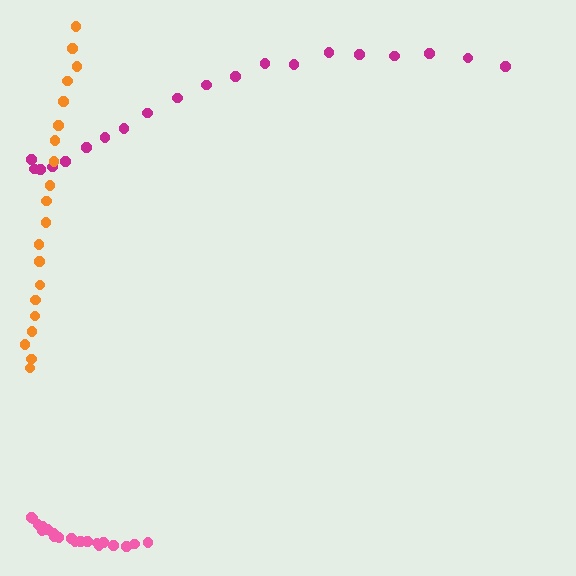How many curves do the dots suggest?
There are 3 distinct paths.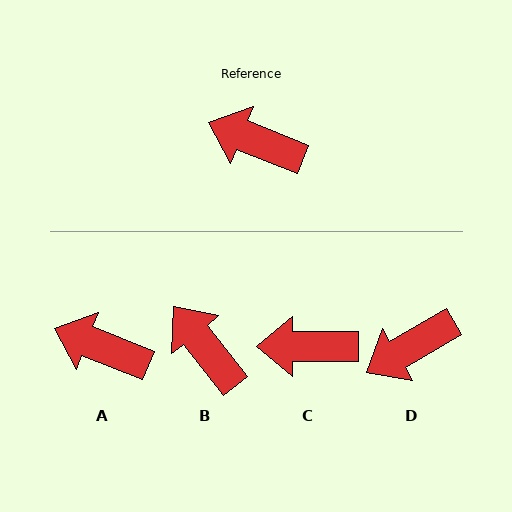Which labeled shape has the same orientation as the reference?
A.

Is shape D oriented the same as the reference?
No, it is off by about 52 degrees.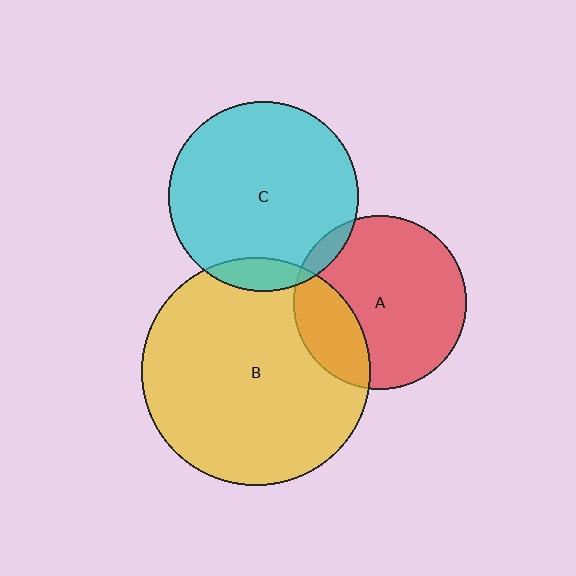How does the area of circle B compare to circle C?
Approximately 1.4 times.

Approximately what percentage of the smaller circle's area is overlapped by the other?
Approximately 5%.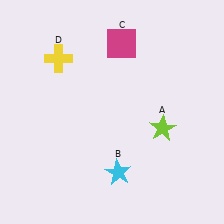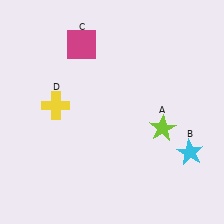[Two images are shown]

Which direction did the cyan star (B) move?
The cyan star (B) moved right.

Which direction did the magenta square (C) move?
The magenta square (C) moved left.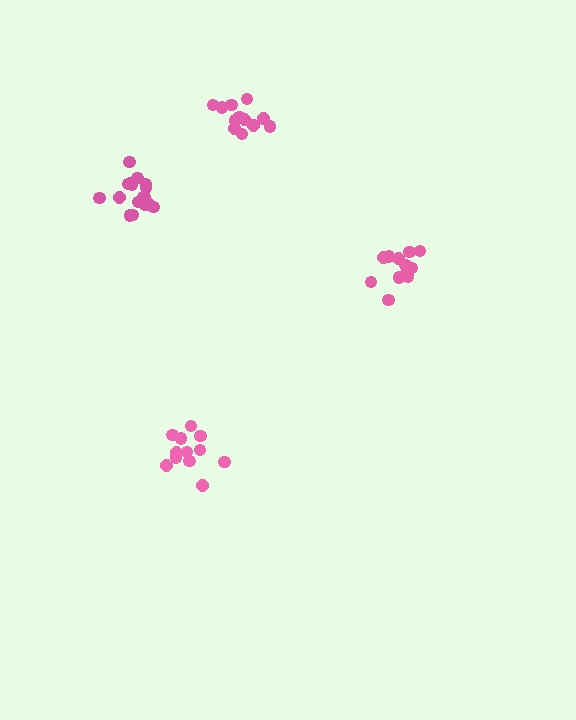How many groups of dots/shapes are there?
There are 4 groups.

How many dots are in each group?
Group 1: 12 dots, Group 2: 12 dots, Group 3: 12 dots, Group 4: 17 dots (53 total).